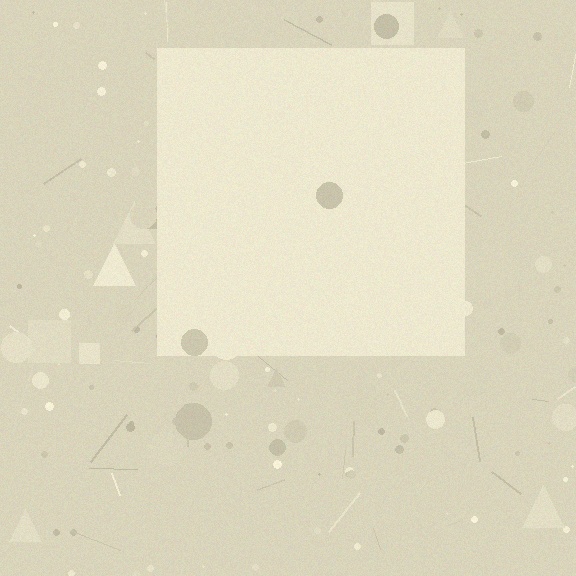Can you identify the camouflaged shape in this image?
The camouflaged shape is a square.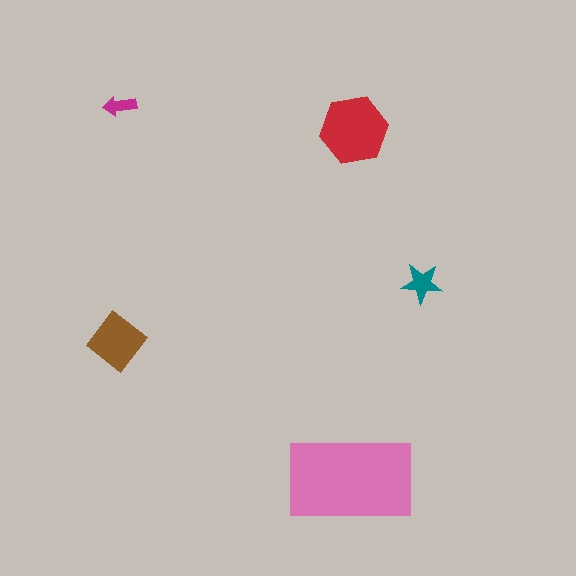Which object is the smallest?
The magenta arrow.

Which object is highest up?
The magenta arrow is topmost.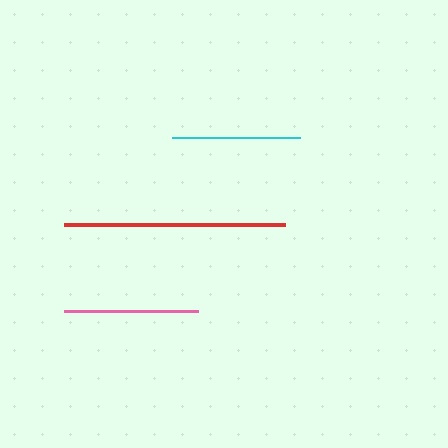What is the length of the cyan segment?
The cyan segment is approximately 128 pixels long.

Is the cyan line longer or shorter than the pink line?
The pink line is longer than the cyan line.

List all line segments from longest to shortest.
From longest to shortest: red, pink, cyan.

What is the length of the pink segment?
The pink segment is approximately 134 pixels long.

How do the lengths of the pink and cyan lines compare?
The pink and cyan lines are approximately the same length.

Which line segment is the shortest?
The cyan line is the shortest at approximately 128 pixels.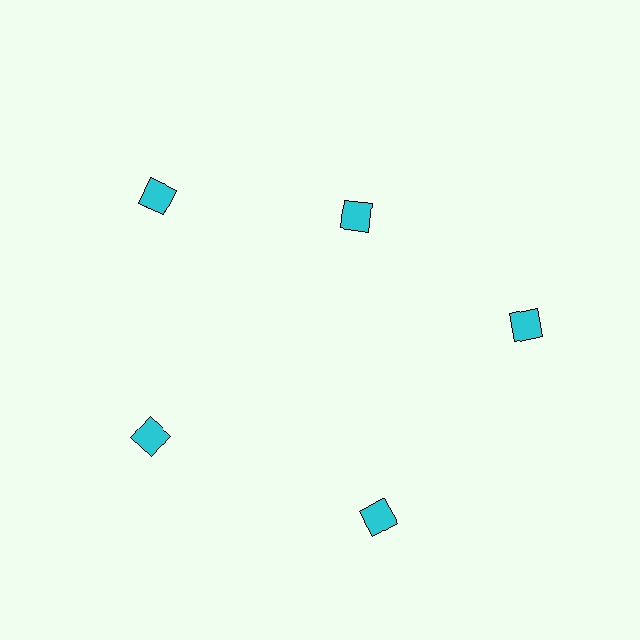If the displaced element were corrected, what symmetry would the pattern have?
It would have 5-fold rotational symmetry — the pattern would map onto itself every 72 degrees.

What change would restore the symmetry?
The symmetry would be restored by moving it outward, back onto the ring so that all 5 diamonds sit at equal angles and equal distance from the center.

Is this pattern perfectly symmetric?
No. The 5 cyan diamonds are arranged in a ring, but one element near the 1 o'clock position is pulled inward toward the center, breaking the 5-fold rotational symmetry.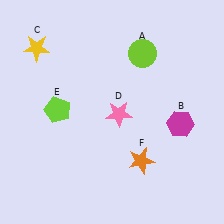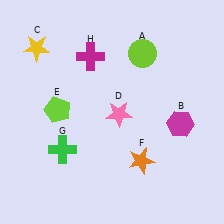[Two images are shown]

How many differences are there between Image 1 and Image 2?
There are 2 differences between the two images.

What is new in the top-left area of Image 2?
A magenta cross (H) was added in the top-left area of Image 2.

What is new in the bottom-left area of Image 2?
A green cross (G) was added in the bottom-left area of Image 2.